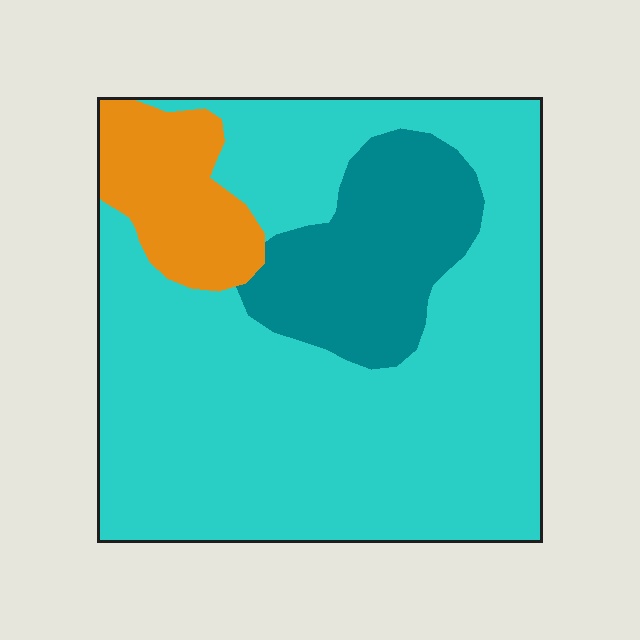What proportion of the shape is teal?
Teal covers about 20% of the shape.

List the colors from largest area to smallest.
From largest to smallest: cyan, teal, orange.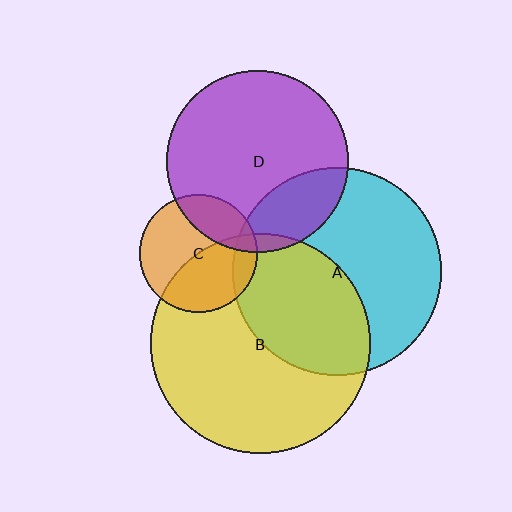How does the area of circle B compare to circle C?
Approximately 3.5 times.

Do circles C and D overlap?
Yes.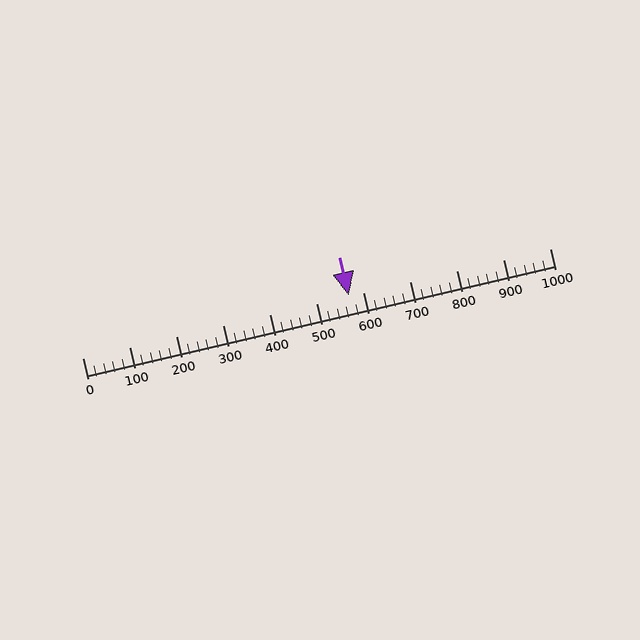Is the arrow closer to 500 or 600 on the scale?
The arrow is closer to 600.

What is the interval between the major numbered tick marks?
The major tick marks are spaced 100 units apart.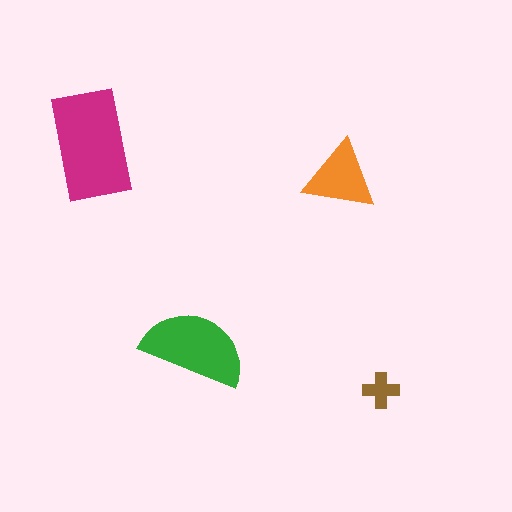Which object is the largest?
The magenta rectangle.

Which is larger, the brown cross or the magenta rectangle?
The magenta rectangle.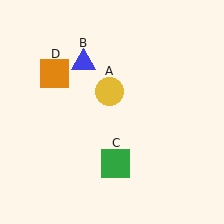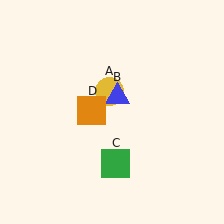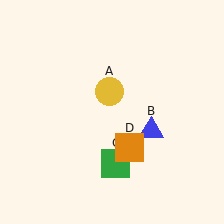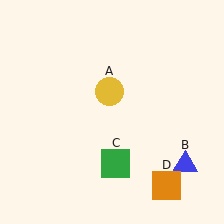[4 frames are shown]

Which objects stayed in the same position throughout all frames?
Yellow circle (object A) and green square (object C) remained stationary.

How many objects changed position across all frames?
2 objects changed position: blue triangle (object B), orange square (object D).